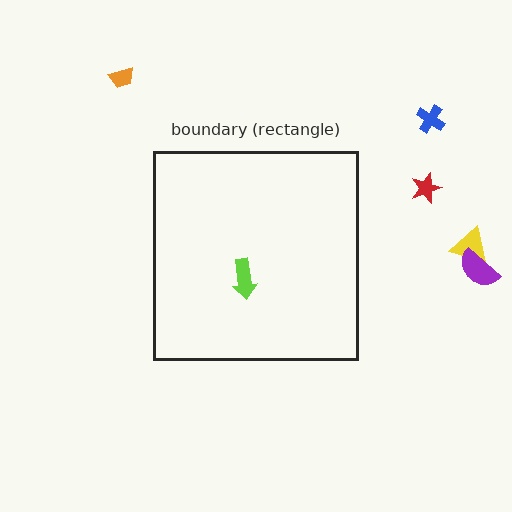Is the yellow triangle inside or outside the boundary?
Outside.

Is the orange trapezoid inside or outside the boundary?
Outside.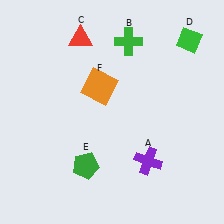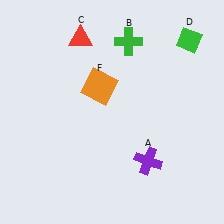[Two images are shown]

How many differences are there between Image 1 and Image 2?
There is 1 difference between the two images.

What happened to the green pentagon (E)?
The green pentagon (E) was removed in Image 2. It was in the bottom-left area of Image 1.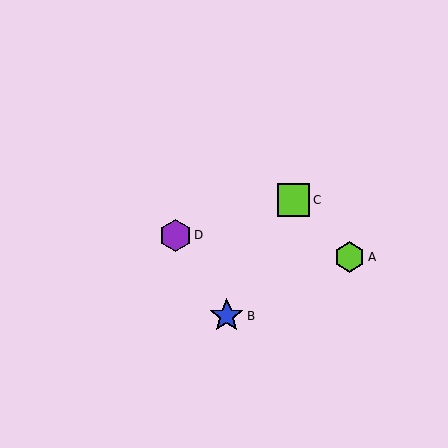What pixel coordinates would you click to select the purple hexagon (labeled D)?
Click at (176, 235) to select the purple hexagon D.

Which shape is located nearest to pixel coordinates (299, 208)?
The lime square (labeled C) at (294, 200) is nearest to that location.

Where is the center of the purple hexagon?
The center of the purple hexagon is at (176, 235).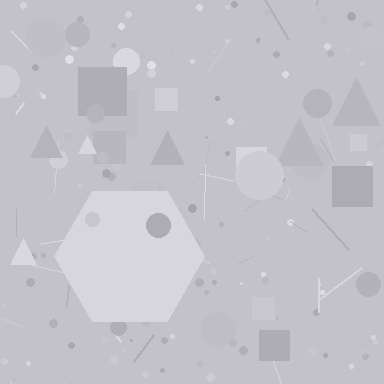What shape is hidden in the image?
A hexagon is hidden in the image.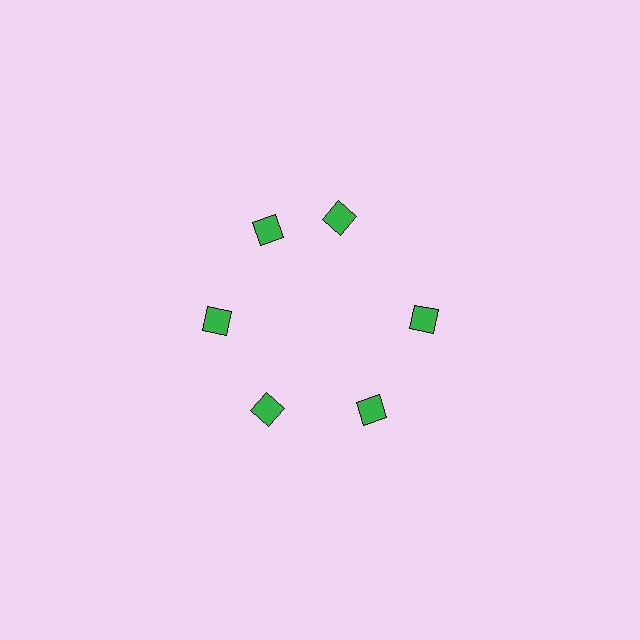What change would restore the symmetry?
The symmetry would be restored by rotating it back into even spacing with its neighbors so that all 6 diamonds sit at equal angles and equal distance from the center.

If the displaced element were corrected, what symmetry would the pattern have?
It would have 6-fold rotational symmetry — the pattern would map onto itself every 60 degrees.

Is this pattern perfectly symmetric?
No. The 6 green diamonds are arranged in a ring, but one element near the 1 o'clock position is rotated out of alignment along the ring, breaking the 6-fold rotational symmetry.